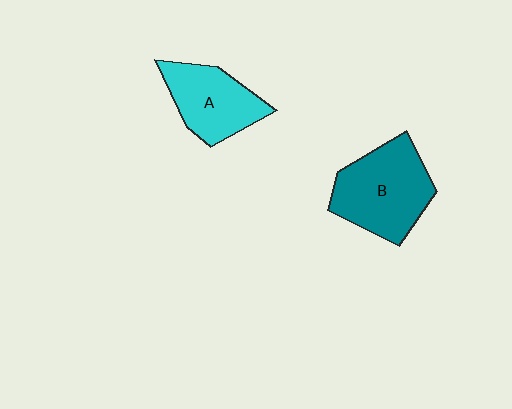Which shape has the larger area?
Shape B (teal).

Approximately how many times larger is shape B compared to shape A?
Approximately 1.3 times.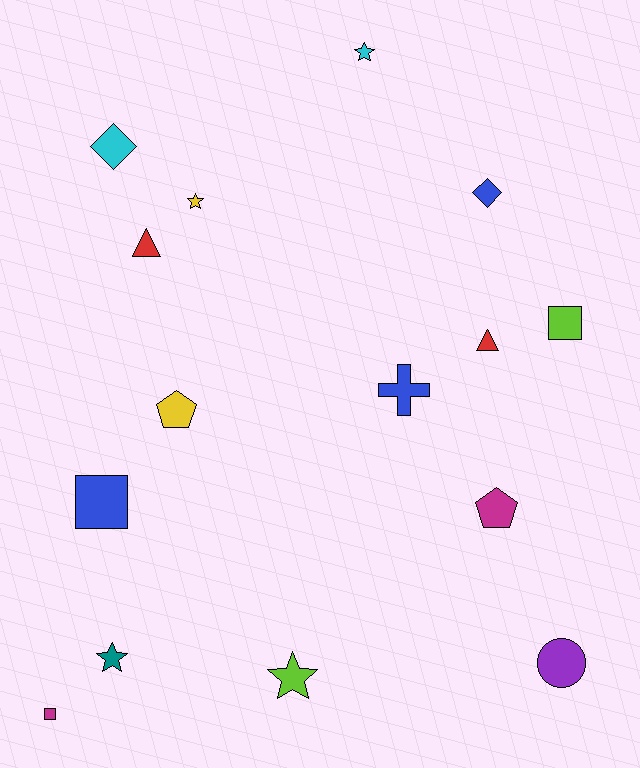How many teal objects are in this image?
There is 1 teal object.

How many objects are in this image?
There are 15 objects.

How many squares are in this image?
There are 3 squares.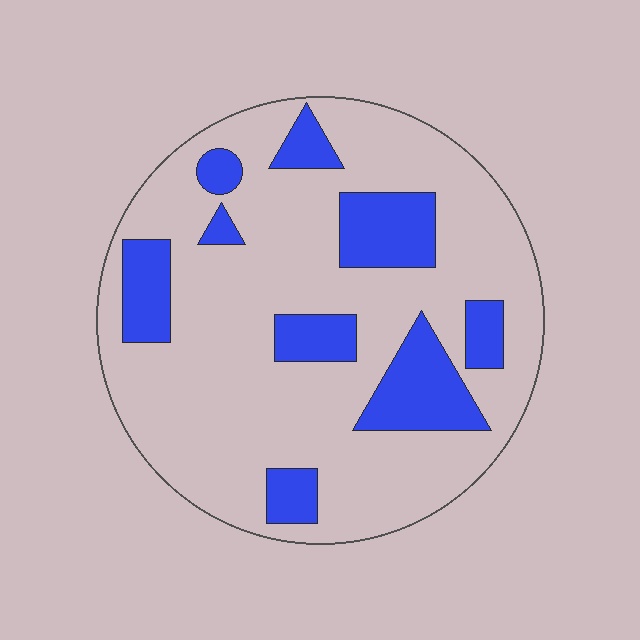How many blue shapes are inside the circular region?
9.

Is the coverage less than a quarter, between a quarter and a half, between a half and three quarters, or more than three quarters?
Less than a quarter.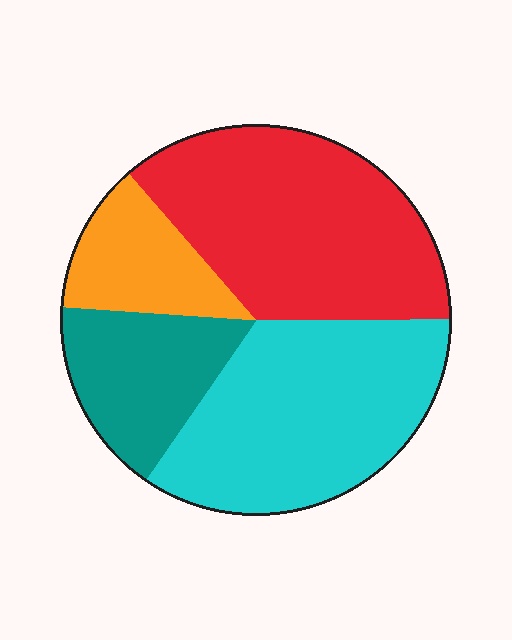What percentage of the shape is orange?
Orange covers around 15% of the shape.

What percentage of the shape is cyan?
Cyan takes up about one third (1/3) of the shape.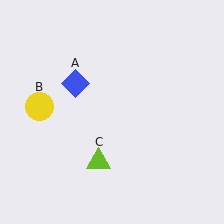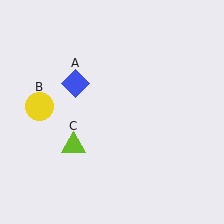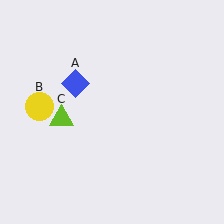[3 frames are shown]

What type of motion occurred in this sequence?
The lime triangle (object C) rotated clockwise around the center of the scene.